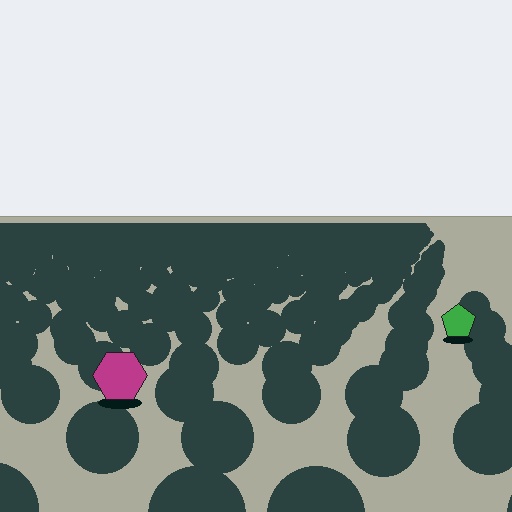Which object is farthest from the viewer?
The green pentagon is farthest from the viewer. It appears smaller and the ground texture around it is denser.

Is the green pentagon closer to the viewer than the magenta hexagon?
No. The magenta hexagon is closer — you can tell from the texture gradient: the ground texture is coarser near it.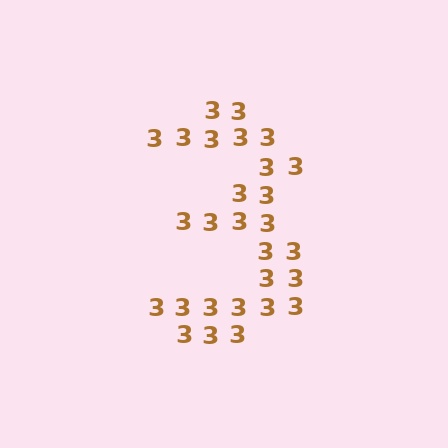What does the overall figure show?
The overall figure shows the digit 3.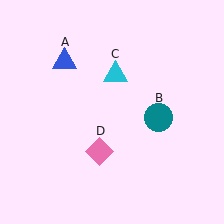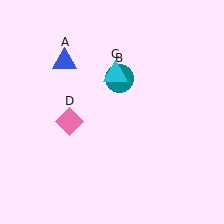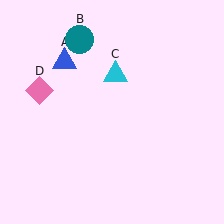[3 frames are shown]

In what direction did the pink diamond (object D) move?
The pink diamond (object D) moved up and to the left.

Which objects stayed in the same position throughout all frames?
Blue triangle (object A) and cyan triangle (object C) remained stationary.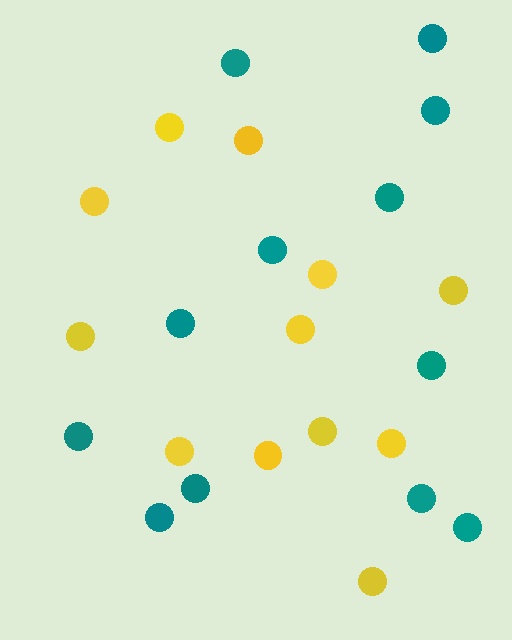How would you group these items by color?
There are 2 groups: one group of teal circles (12) and one group of yellow circles (12).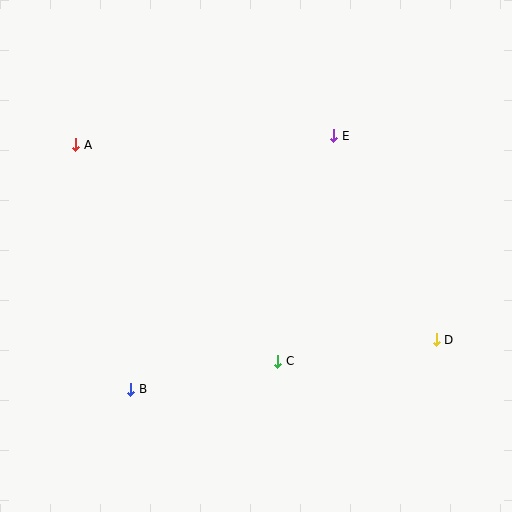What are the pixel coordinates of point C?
Point C is at (278, 361).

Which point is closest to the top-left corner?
Point A is closest to the top-left corner.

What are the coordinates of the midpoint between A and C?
The midpoint between A and C is at (177, 253).